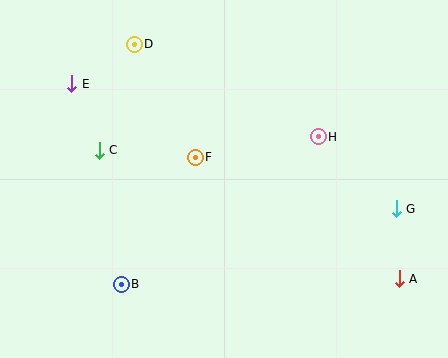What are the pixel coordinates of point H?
Point H is at (318, 137).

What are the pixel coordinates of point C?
Point C is at (99, 150).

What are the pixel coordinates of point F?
Point F is at (195, 157).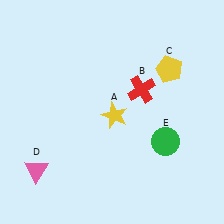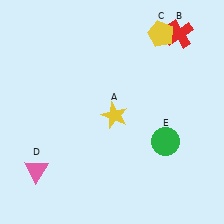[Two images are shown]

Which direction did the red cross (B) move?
The red cross (B) moved up.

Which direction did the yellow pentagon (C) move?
The yellow pentagon (C) moved up.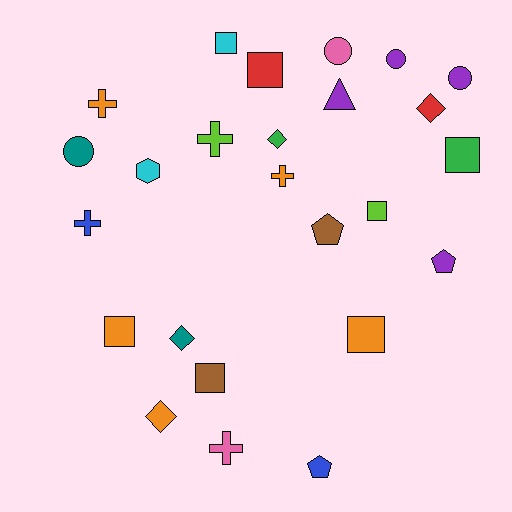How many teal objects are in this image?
There are 2 teal objects.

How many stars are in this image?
There are no stars.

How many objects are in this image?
There are 25 objects.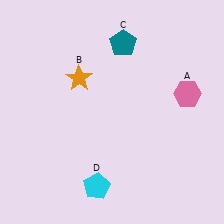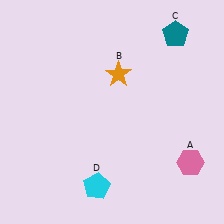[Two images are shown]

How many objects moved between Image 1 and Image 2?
3 objects moved between the two images.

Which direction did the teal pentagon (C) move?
The teal pentagon (C) moved right.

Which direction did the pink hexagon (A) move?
The pink hexagon (A) moved down.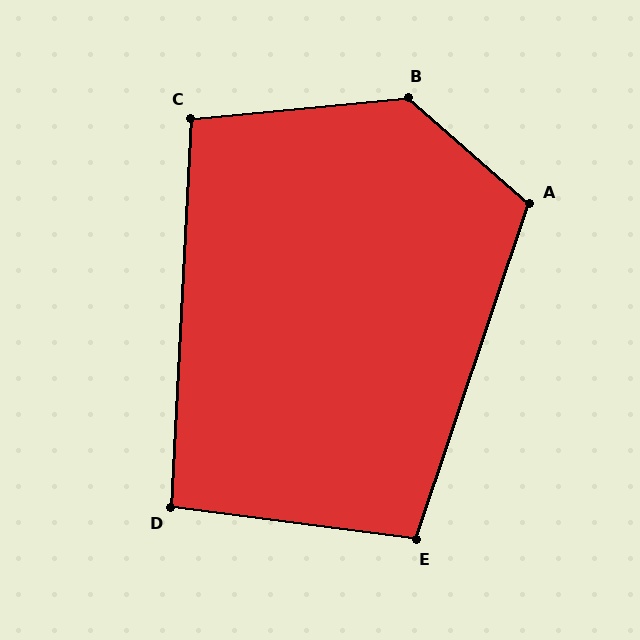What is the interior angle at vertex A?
Approximately 113 degrees (obtuse).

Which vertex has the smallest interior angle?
D, at approximately 95 degrees.